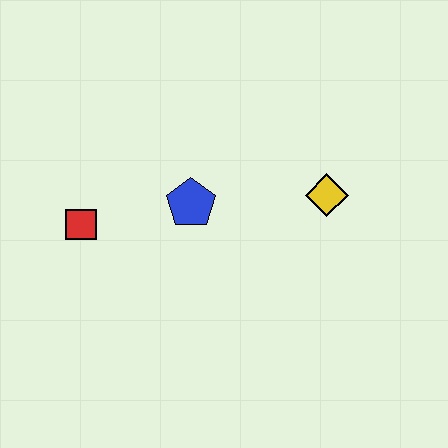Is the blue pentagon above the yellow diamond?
No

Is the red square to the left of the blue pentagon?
Yes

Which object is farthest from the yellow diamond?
The red square is farthest from the yellow diamond.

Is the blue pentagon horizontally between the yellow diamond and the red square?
Yes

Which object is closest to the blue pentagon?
The red square is closest to the blue pentagon.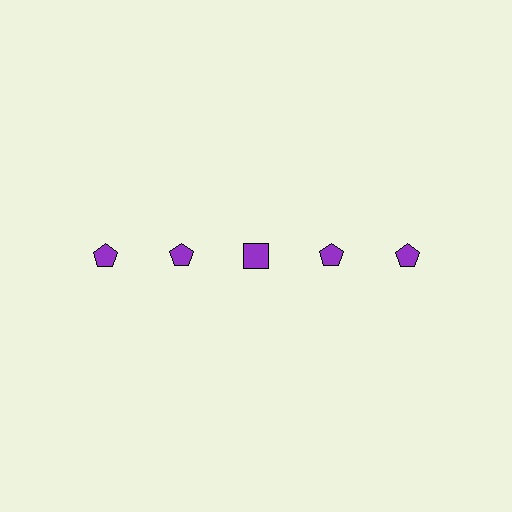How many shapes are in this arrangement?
There are 5 shapes arranged in a grid pattern.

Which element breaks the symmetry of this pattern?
The purple square in the top row, center column breaks the symmetry. All other shapes are purple pentagons.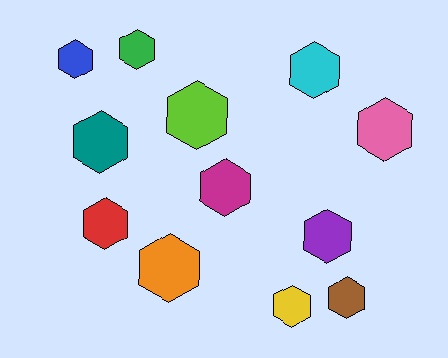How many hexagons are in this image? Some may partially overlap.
There are 12 hexagons.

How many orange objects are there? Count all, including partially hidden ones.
There is 1 orange object.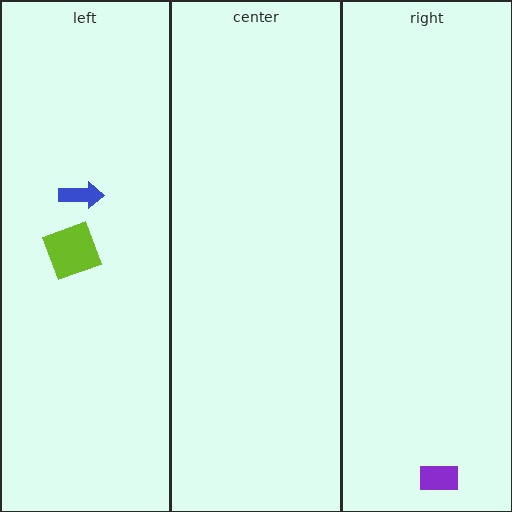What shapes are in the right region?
The purple rectangle.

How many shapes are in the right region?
1.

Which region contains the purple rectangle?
The right region.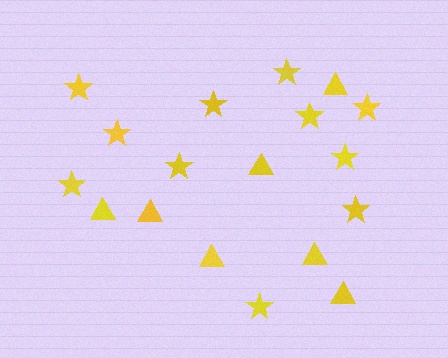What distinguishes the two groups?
There are 2 groups: one group of triangles (7) and one group of stars (11).